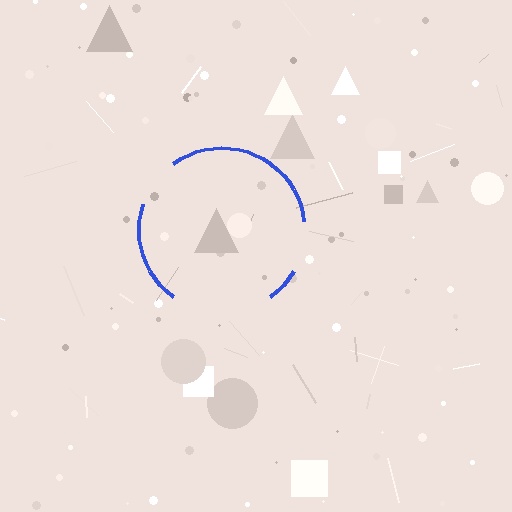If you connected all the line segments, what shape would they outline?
They would outline a circle.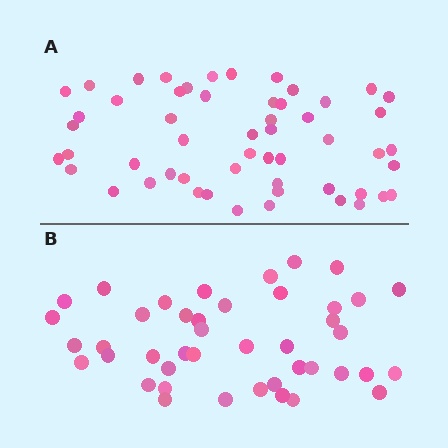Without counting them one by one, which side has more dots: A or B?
Region A (the top region) has more dots.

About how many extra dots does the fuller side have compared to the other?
Region A has roughly 12 or so more dots than region B.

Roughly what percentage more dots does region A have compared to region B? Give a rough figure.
About 25% more.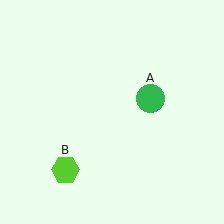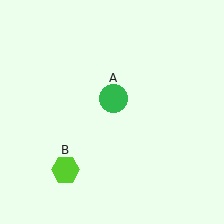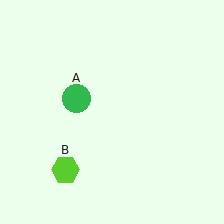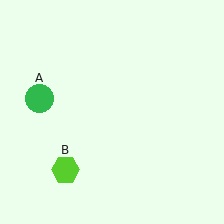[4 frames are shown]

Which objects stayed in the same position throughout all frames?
Lime hexagon (object B) remained stationary.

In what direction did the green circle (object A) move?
The green circle (object A) moved left.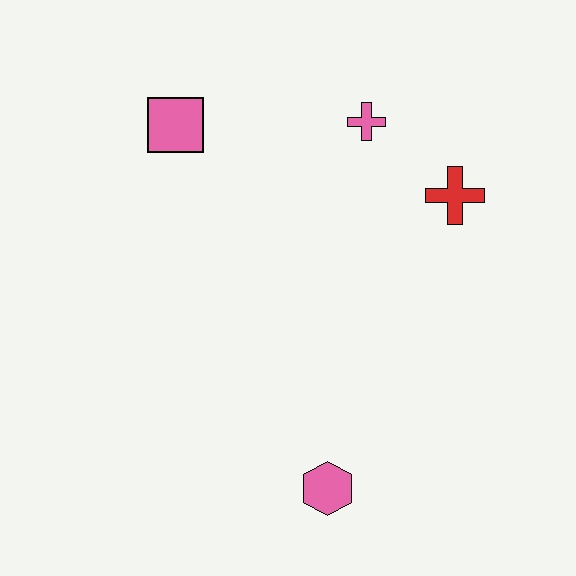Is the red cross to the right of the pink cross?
Yes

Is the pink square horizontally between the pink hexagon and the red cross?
No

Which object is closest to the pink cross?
The red cross is closest to the pink cross.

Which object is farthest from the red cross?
The pink hexagon is farthest from the red cross.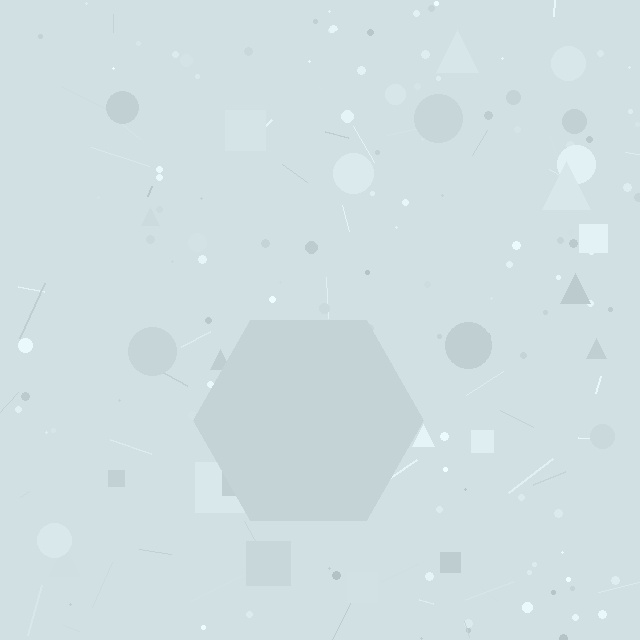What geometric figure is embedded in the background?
A hexagon is embedded in the background.